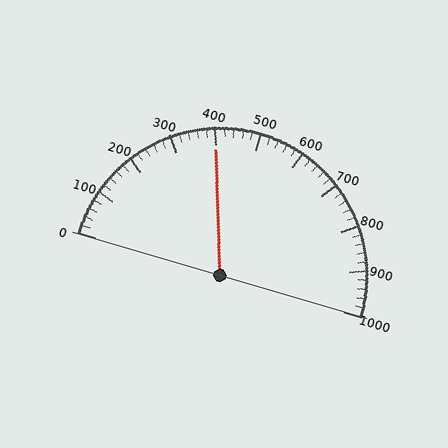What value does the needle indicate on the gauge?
The needle indicates approximately 400.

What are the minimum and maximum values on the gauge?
The gauge ranges from 0 to 1000.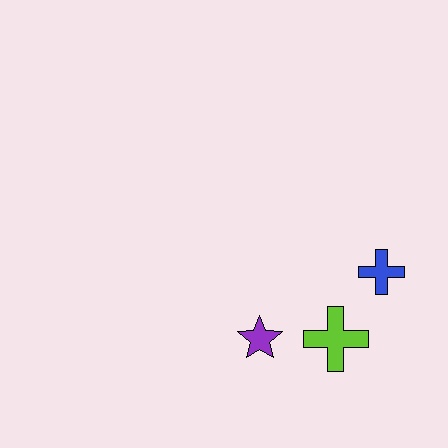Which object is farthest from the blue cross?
The purple star is farthest from the blue cross.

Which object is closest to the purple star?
The lime cross is closest to the purple star.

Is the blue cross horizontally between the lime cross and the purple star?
No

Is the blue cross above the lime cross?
Yes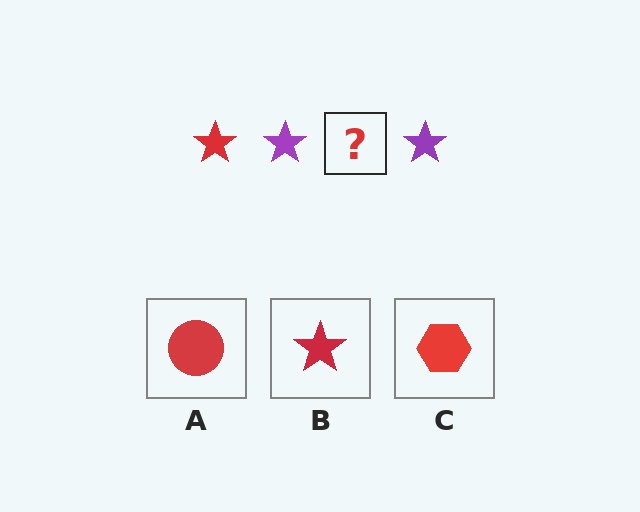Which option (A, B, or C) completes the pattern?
B.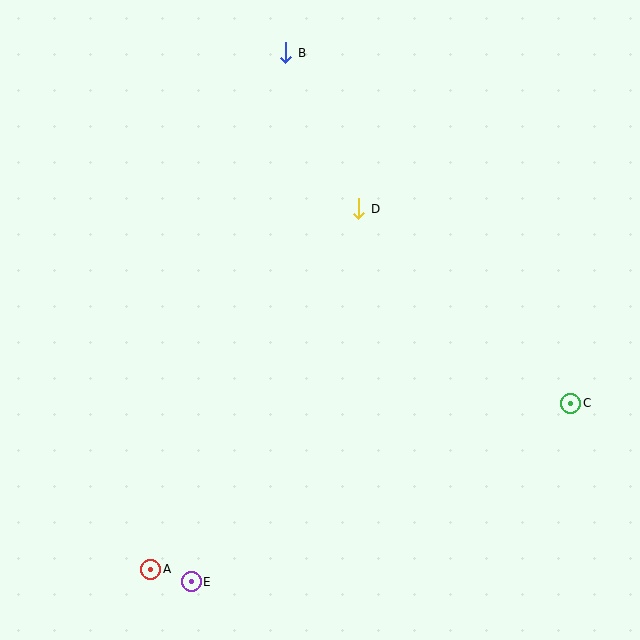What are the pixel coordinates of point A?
Point A is at (151, 569).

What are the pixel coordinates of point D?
Point D is at (359, 209).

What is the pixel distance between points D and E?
The distance between D and E is 409 pixels.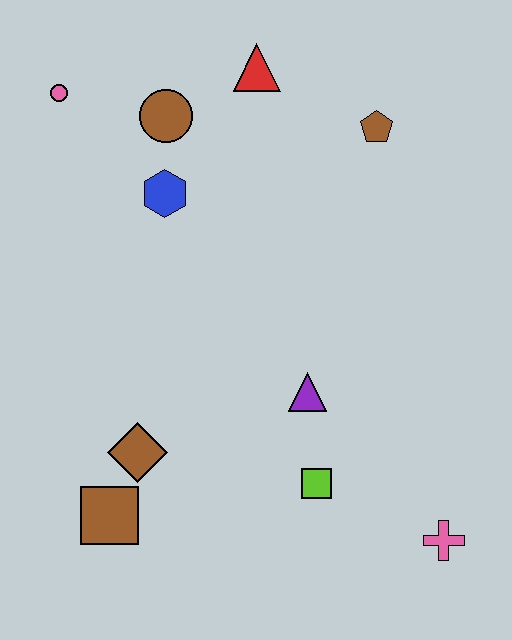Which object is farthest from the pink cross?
The pink circle is farthest from the pink cross.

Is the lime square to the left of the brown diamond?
No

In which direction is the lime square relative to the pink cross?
The lime square is to the left of the pink cross.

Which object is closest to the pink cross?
The lime square is closest to the pink cross.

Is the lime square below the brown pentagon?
Yes